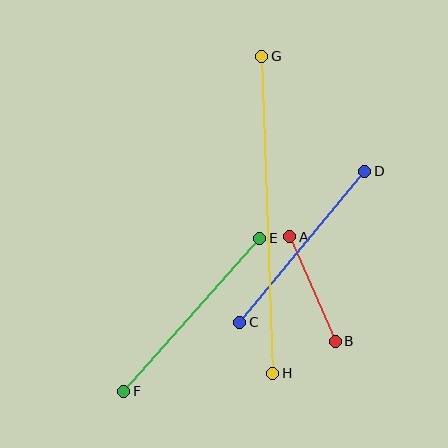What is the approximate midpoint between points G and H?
The midpoint is at approximately (267, 215) pixels.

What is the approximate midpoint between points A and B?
The midpoint is at approximately (312, 289) pixels.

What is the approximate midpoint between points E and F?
The midpoint is at approximately (192, 315) pixels.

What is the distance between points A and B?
The distance is approximately 114 pixels.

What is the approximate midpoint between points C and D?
The midpoint is at approximately (302, 247) pixels.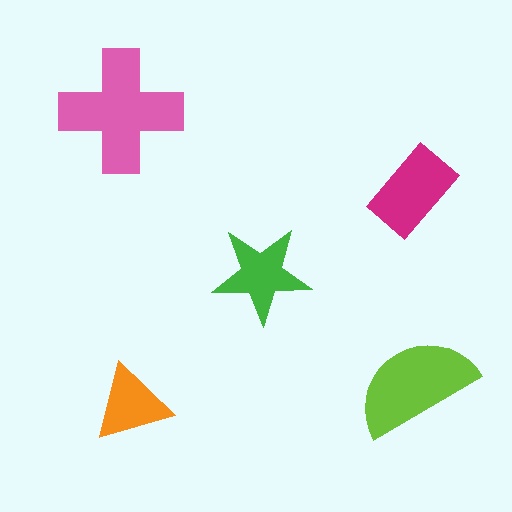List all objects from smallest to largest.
The orange triangle, the green star, the magenta rectangle, the lime semicircle, the pink cross.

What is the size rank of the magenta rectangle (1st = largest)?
3rd.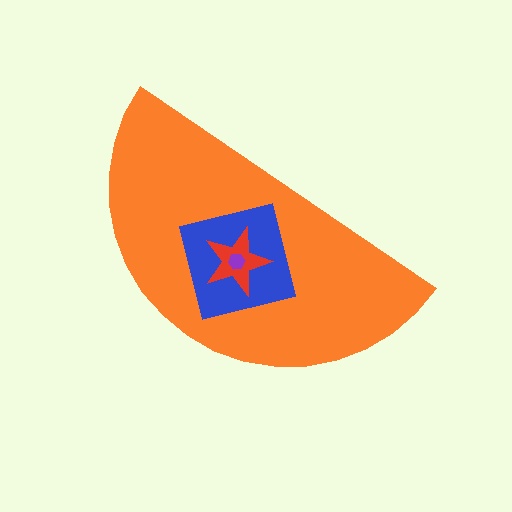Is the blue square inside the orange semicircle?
Yes.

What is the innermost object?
The purple hexagon.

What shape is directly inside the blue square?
The red star.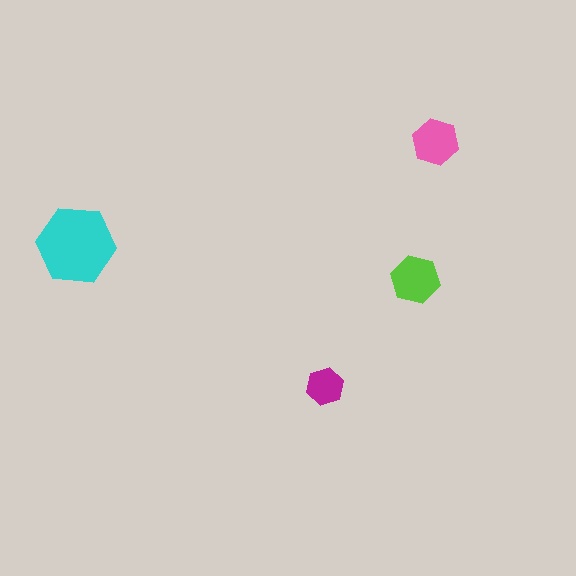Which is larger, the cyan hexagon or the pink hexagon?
The cyan one.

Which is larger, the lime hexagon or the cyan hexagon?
The cyan one.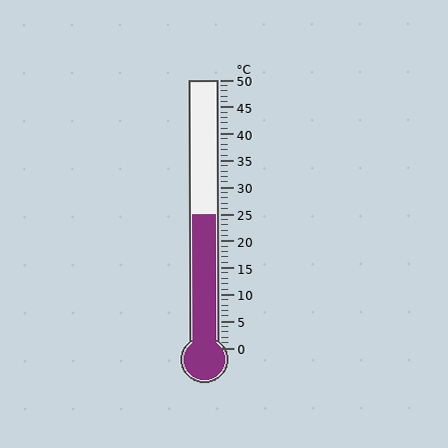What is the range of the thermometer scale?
The thermometer scale ranges from 0°C to 50°C.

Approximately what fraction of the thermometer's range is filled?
The thermometer is filled to approximately 50% of its range.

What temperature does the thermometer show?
The thermometer shows approximately 25°C.